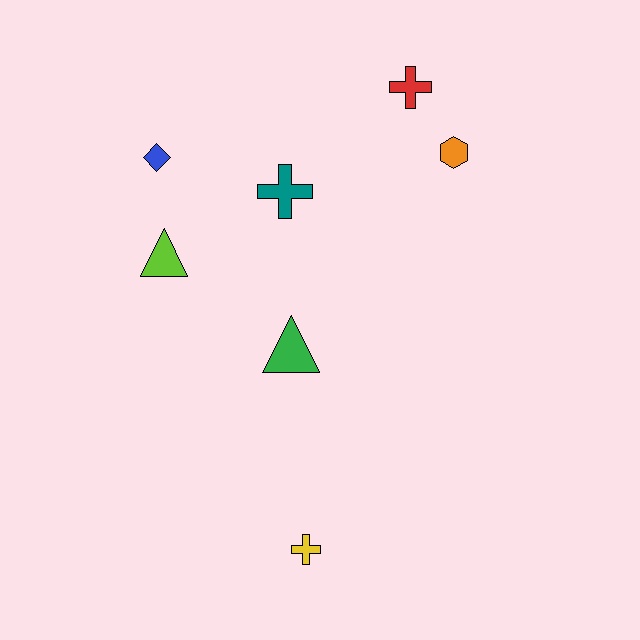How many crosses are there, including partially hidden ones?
There are 3 crosses.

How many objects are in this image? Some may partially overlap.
There are 7 objects.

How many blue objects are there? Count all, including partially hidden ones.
There is 1 blue object.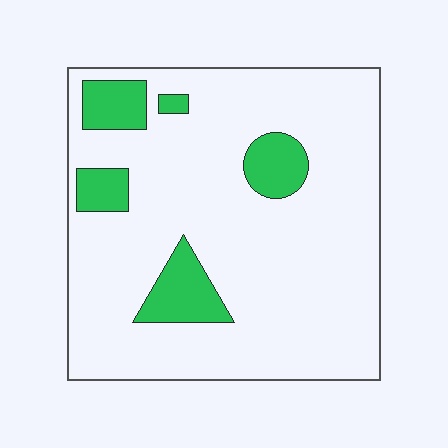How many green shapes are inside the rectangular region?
5.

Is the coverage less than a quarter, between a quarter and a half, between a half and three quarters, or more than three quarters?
Less than a quarter.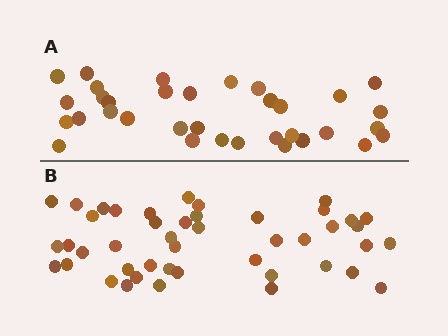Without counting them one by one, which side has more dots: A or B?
Region B (the bottom region) has more dots.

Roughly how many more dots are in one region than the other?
Region B has roughly 12 or so more dots than region A.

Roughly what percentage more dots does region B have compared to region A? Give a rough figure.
About 30% more.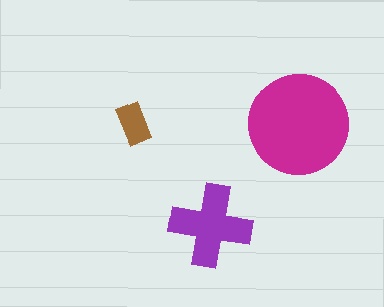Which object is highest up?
The magenta circle is topmost.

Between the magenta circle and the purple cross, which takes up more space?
The magenta circle.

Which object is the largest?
The magenta circle.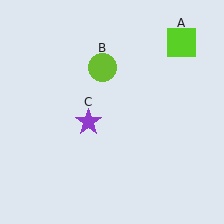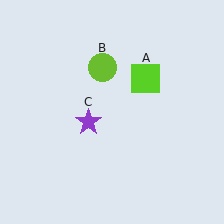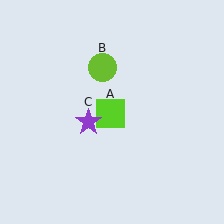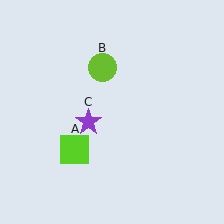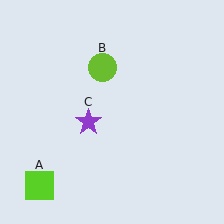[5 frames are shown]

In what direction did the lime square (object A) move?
The lime square (object A) moved down and to the left.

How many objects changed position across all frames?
1 object changed position: lime square (object A).